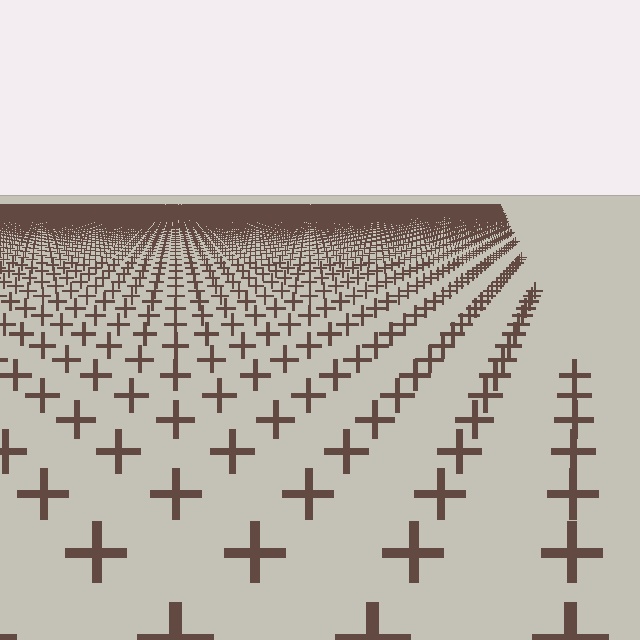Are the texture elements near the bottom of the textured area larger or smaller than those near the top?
Larger. Near the bottom, elements are closer to the viewer and appear at a bigger on-screen size.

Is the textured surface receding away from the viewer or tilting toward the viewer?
The surface is receding away from the viewer. Texture elements get smaller and denser toward the top.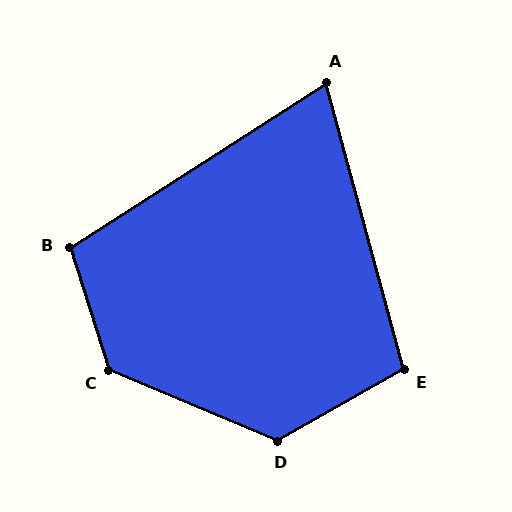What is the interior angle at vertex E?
Approximately 104 degrees (obtuse).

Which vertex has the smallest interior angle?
A, at approximately 73 degrees.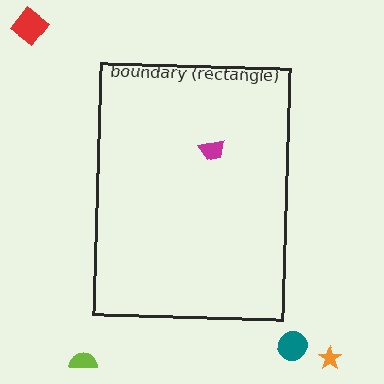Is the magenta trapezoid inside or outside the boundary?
Inside.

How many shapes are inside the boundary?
1 inside, 4 outside.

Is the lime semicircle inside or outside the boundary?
Outside.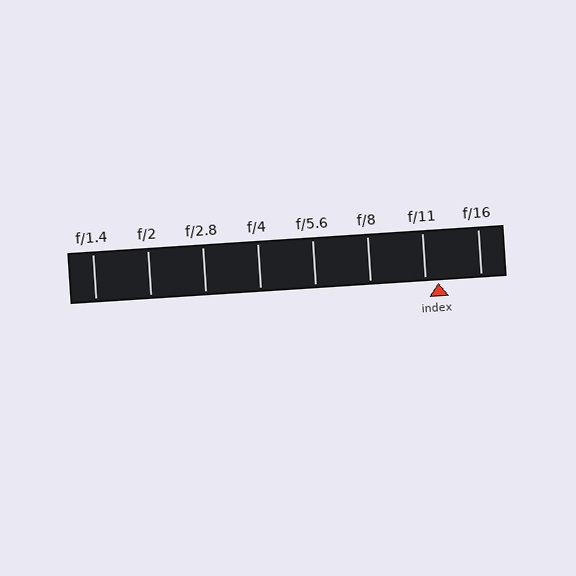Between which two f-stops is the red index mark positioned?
The index mark is between f/11 and f/16.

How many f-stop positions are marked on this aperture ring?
There are 8 f-stop positions marked.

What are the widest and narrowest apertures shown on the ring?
The widest aperture shown is f/1.4 and the narrowest is f/16.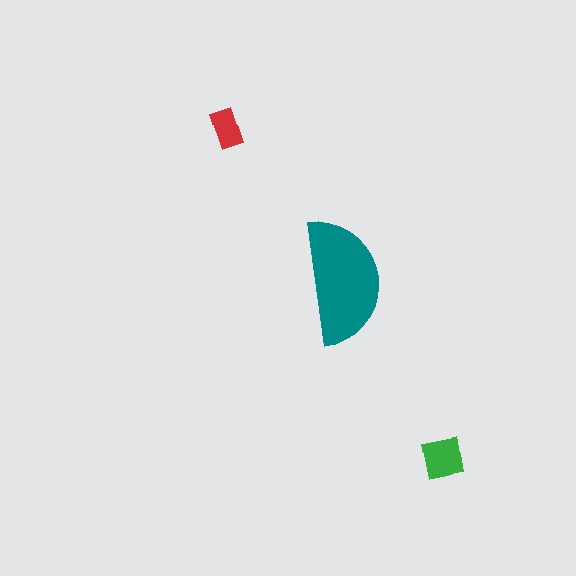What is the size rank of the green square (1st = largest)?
2nd.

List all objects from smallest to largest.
The red rectangle, the green square, the teal semicircle.